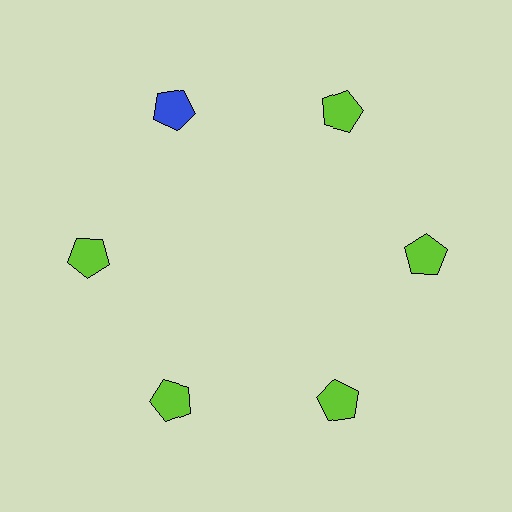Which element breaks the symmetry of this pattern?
The blue pentagon at roughly the 11 o'clock position breaks the symmetry. All other shapes are lime pentagons.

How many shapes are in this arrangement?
There are 6 shapes arranged in a ring pattern.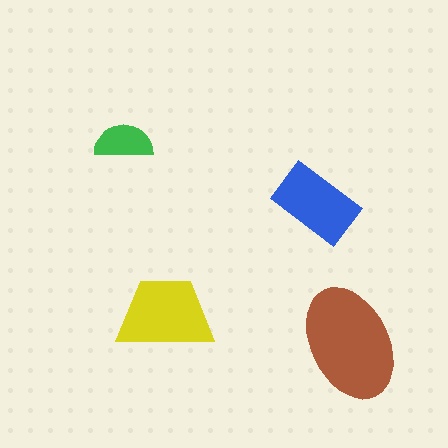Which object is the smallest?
The green semicircle.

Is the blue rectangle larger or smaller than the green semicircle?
Larger.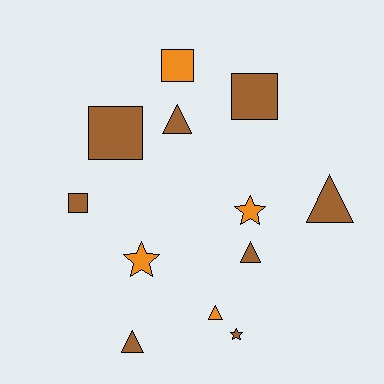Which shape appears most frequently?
Triangle, with 5 objects.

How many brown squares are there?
There are 3 brown squares.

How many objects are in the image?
There are 12 objects.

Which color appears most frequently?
Brown, with 8 objects.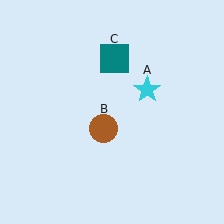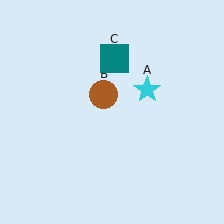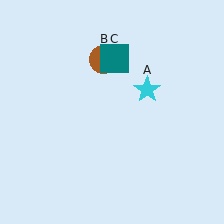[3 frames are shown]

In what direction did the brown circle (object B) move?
The brown circle (object B) moved up.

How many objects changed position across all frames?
1 object changed position: brown circle (object B).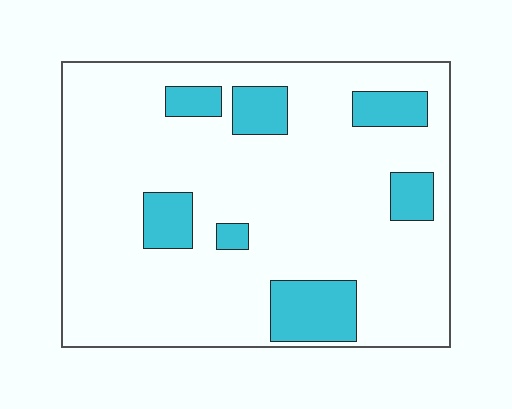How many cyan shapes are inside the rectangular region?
7.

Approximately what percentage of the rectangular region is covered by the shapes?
Approximately 15%.